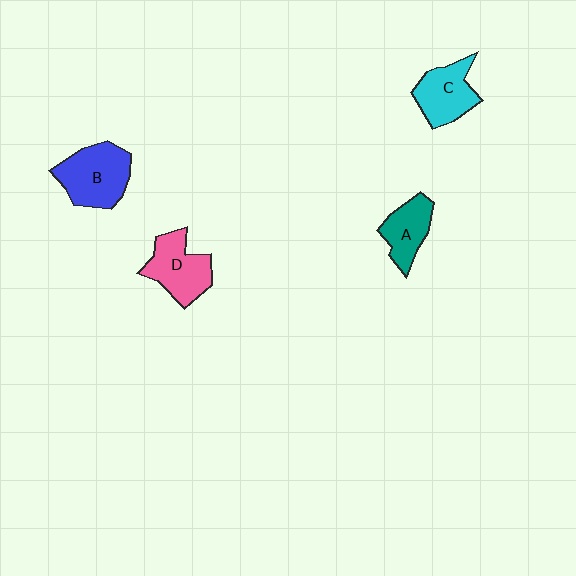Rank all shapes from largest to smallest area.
From largest to smallest: B (blue), D (pink), C (cyan), A (teal).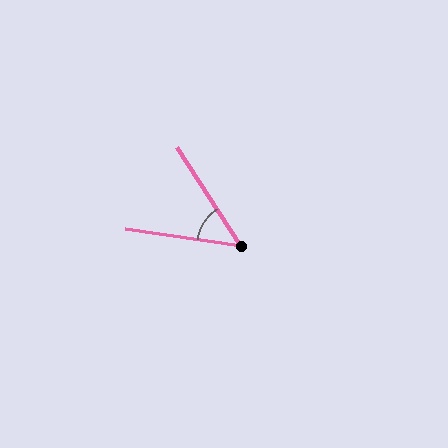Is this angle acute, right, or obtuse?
It is acute.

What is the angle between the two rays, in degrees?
Approximately 49 degrees.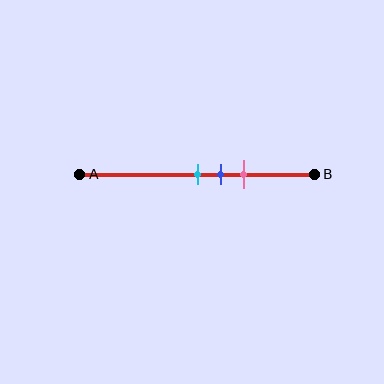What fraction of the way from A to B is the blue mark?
The blue mark is approximately 60% (0.6) of the way from A to B.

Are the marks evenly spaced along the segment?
Yes, the marks are approximately evenly spaced.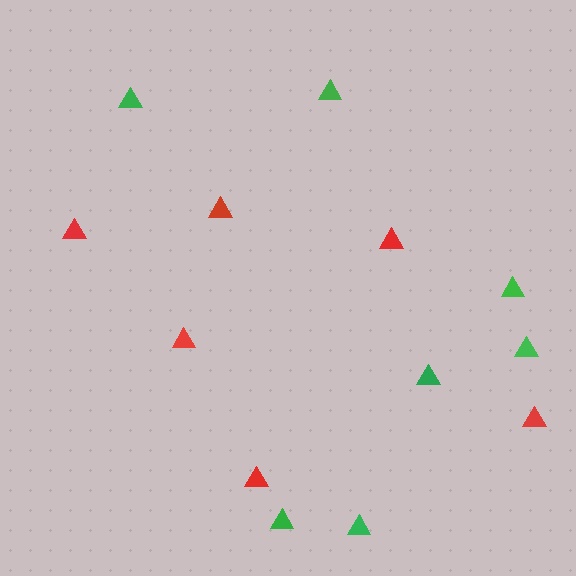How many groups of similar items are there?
There are 2 groups: one group of red triangles (6) and one group of green triangles (7).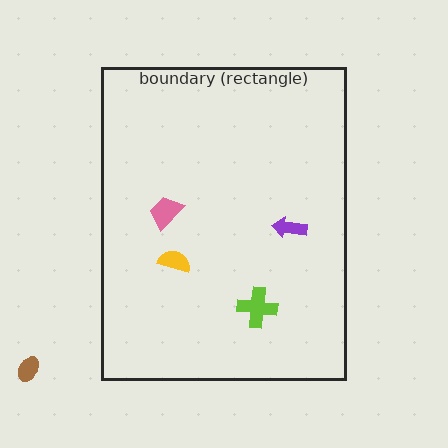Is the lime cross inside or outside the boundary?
Inside.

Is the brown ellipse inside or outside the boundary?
Outside.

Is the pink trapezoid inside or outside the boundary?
Inside.